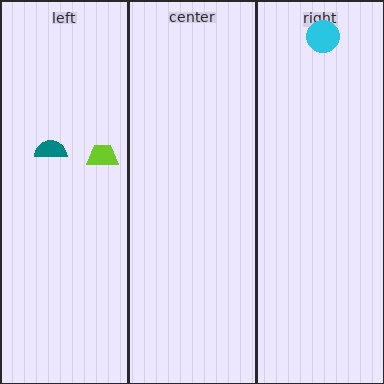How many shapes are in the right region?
1.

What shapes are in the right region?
The cyan circle.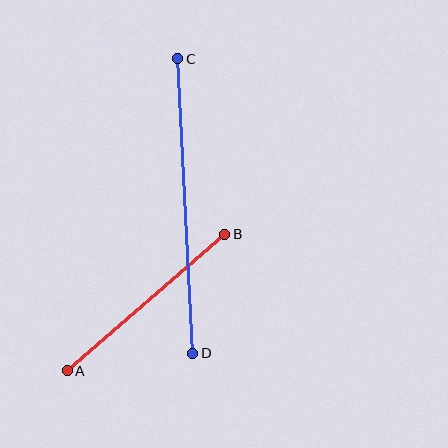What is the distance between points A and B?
The distance is approximately 208 pixels.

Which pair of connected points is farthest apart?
Points C and D are farthest apart.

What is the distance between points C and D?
The distance is approximately 295 pixels.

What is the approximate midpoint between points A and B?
The midpoint is at approximately (146, 303) pixels.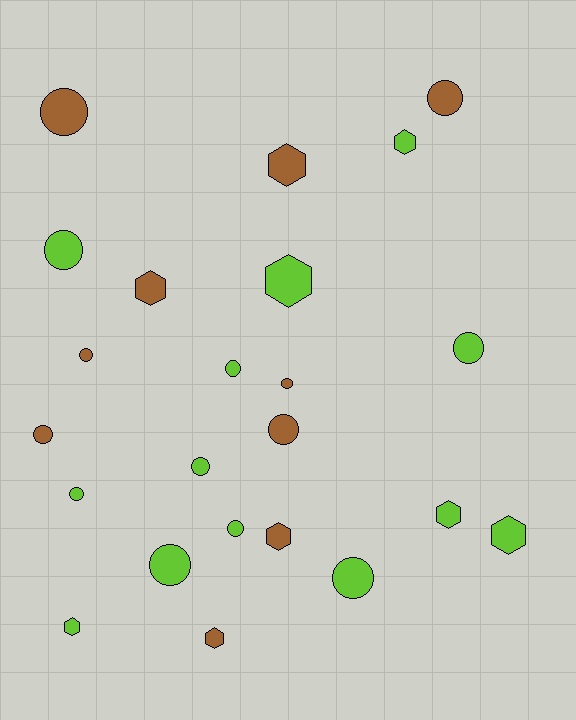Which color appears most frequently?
Lime, with 13 objects.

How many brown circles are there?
There are 6 brown circles.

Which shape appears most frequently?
Circle, with 14 objects.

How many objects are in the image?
There are 23 objects.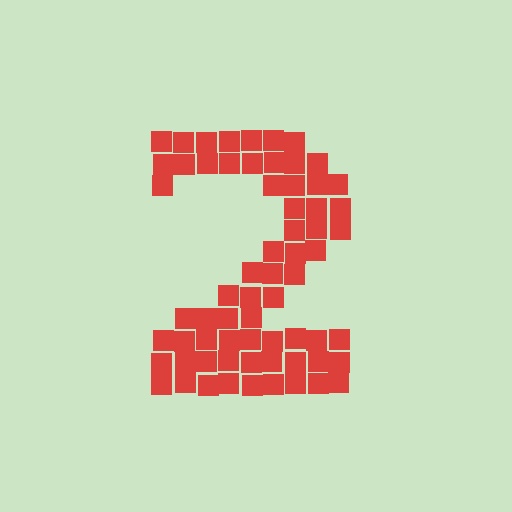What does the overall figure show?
The overall figure shows the digit 2.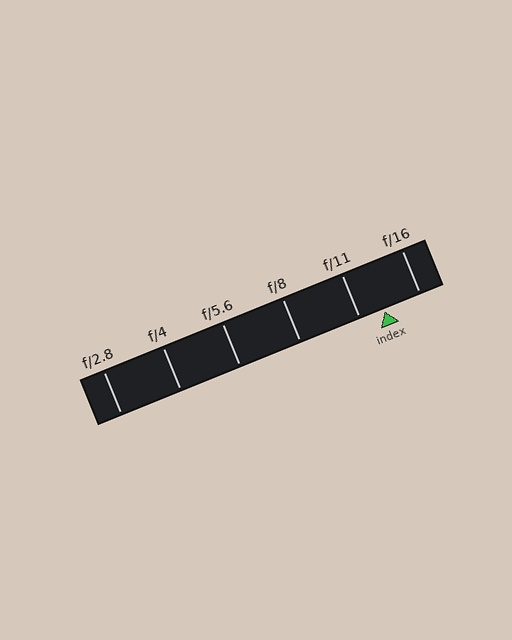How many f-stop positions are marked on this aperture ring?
There are 6 f-stop positions marked.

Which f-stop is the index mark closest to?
The index mark is closest to f/11.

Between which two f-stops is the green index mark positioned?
The index mark is between f/11 and f/16.